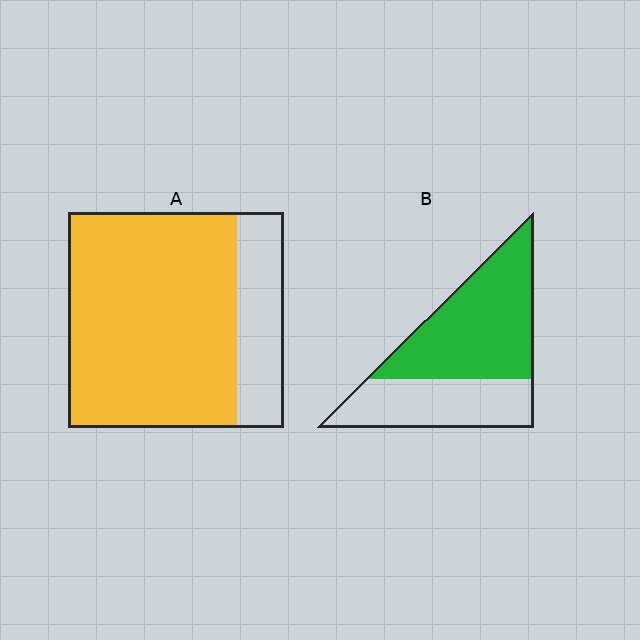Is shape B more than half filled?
Yes.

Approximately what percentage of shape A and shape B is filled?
A is approximately 80% and B is approximately 60%.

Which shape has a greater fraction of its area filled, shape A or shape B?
Shape A.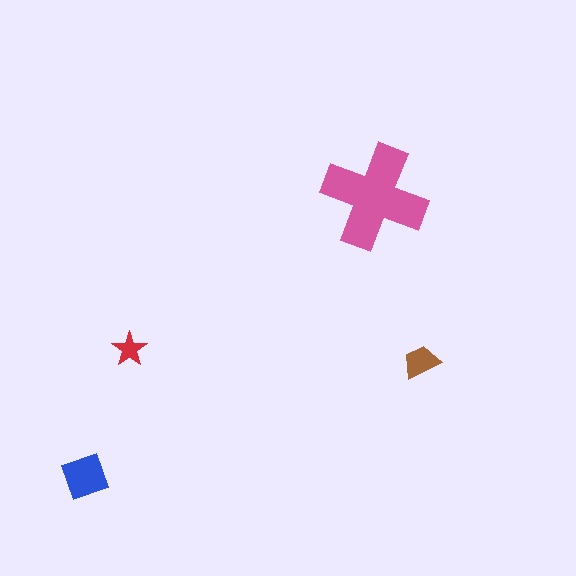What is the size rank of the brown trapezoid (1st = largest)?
3rd.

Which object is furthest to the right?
The brown trapezoid is rightmost.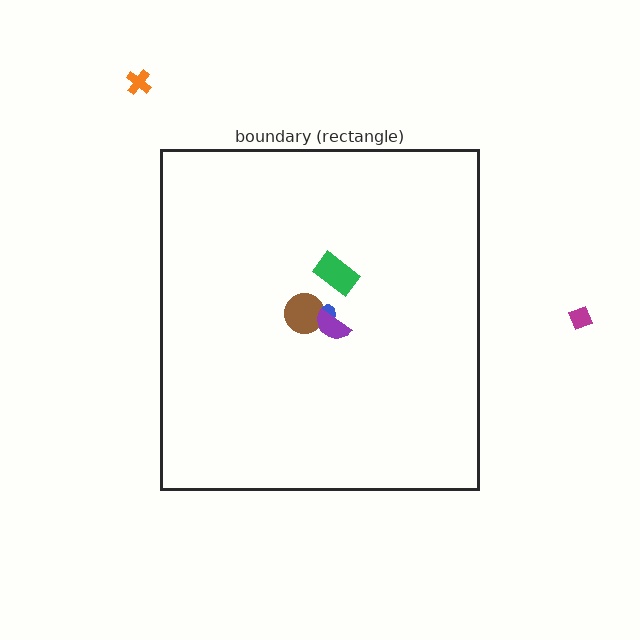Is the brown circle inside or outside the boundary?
Inside.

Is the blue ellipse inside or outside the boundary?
Inside.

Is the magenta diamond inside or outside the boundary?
Outside.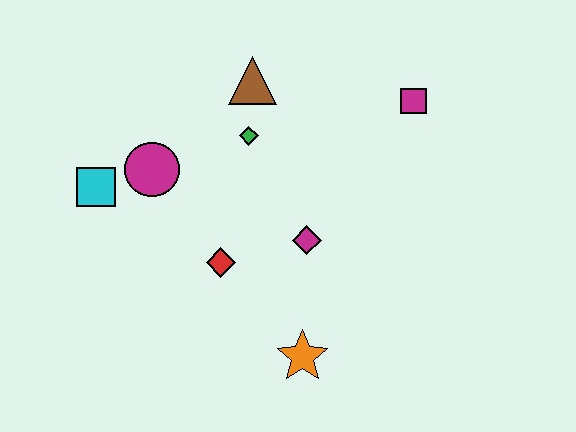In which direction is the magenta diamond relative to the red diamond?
The magenta diamond is to the right of the red diamond.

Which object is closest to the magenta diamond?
The red diamond is closest to the magenta diamond.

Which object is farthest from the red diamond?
The magenta square is farthest from the red diamond.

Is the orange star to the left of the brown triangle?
No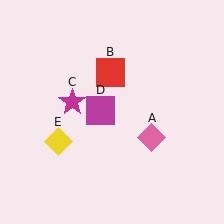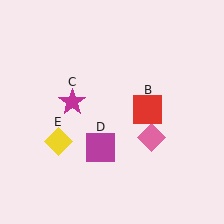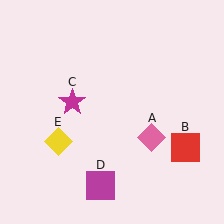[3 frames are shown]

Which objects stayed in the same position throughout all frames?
Pink diamond (object A) and magenta star (object C) and yellow diamond (object E) remained stationary.